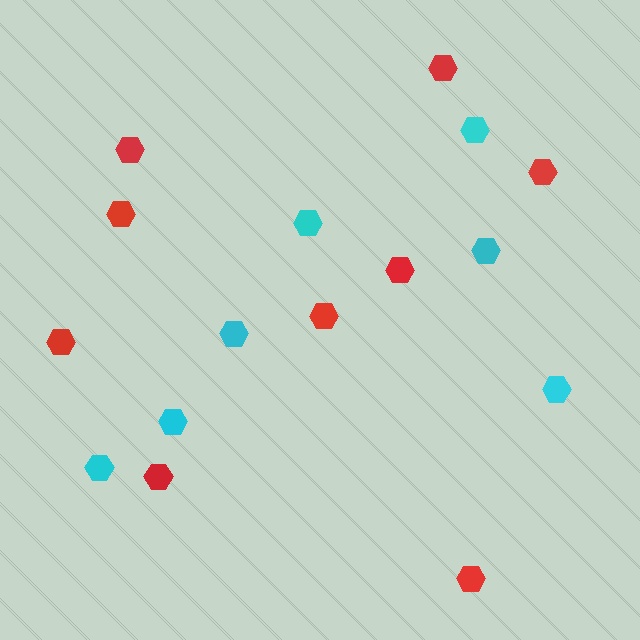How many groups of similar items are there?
There are 2 groups: one group of red hexagons (9) and one group of cyan hexagons (7).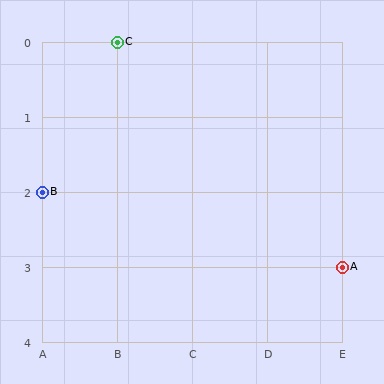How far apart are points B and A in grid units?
Points B and A are 4 columns and 1 row apart (about 4.1 grid units diagonally).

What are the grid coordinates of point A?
Point A is at grid coordinates (E, 3).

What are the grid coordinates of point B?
Point B is at grid coordinates (A, 2).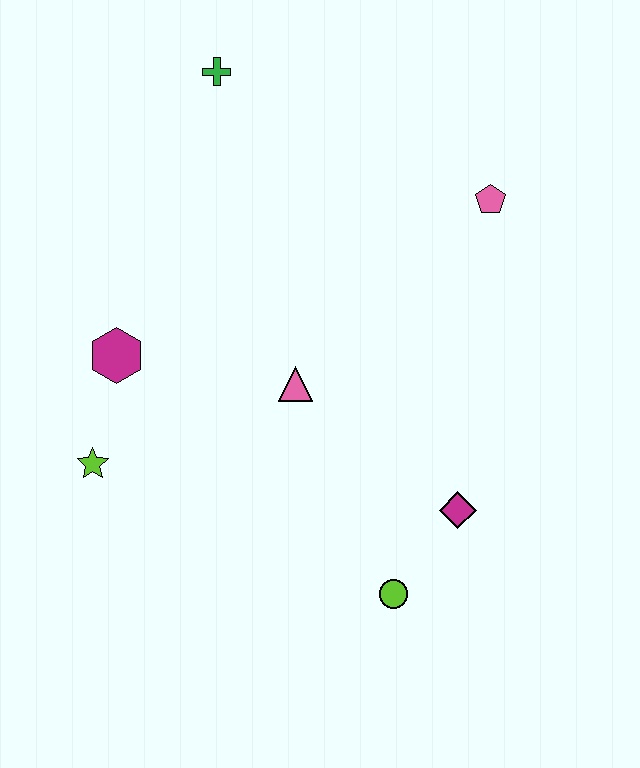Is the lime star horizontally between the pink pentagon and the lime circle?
No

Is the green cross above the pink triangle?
Yes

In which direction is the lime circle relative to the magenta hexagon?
The lime circle is to the right of the magenta hexagon.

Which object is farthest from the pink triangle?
The green cross is farthest from the pink triangle.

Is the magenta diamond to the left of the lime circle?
No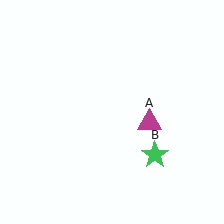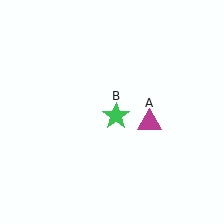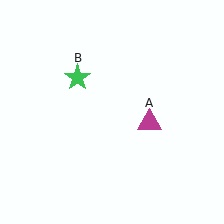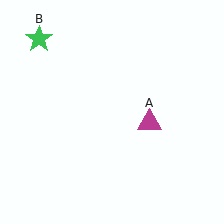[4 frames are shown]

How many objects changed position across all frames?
1 object changed position: green star (object B).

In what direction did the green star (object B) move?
The green star (object B) moved up and to the left.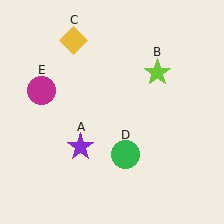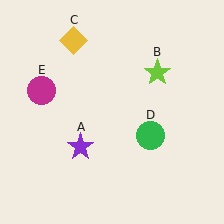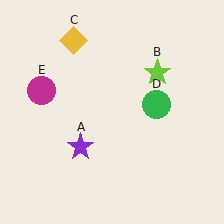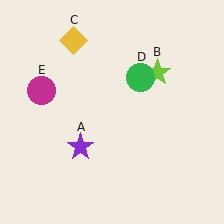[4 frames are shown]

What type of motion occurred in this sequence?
The green circle (object D) rotated counterclockwise around the center of the scene.